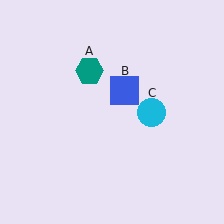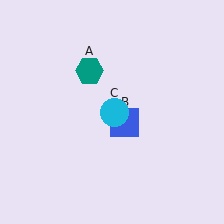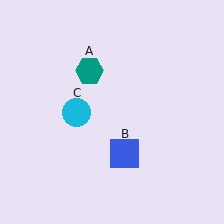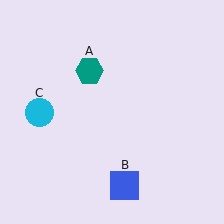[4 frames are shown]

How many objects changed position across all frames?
2 objects changed position: blue square (object B), cyan circle (object C).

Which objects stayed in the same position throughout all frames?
Teal hexagon (object A) remained stationary.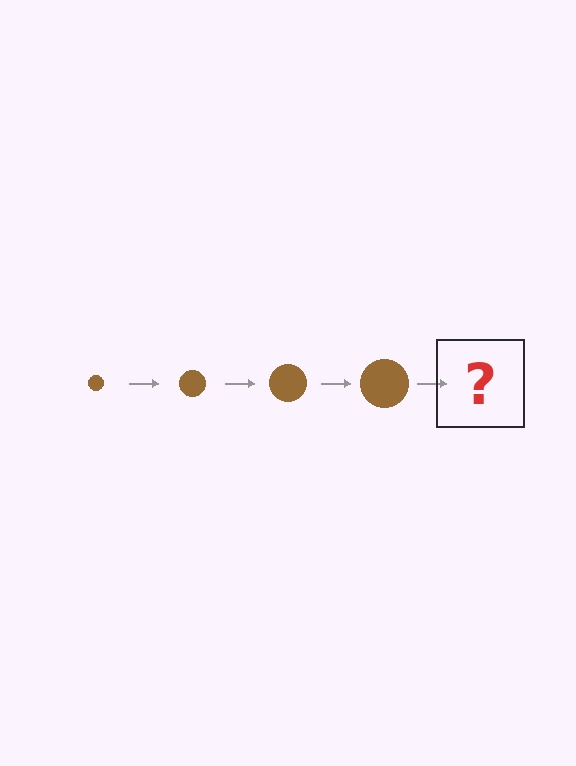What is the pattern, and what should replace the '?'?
The pattern is that the circle gets progressively larger each step. The '?' should be a brown circle, larger than the previous one.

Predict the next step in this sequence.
The next step is a brown circle, larger than the previous one.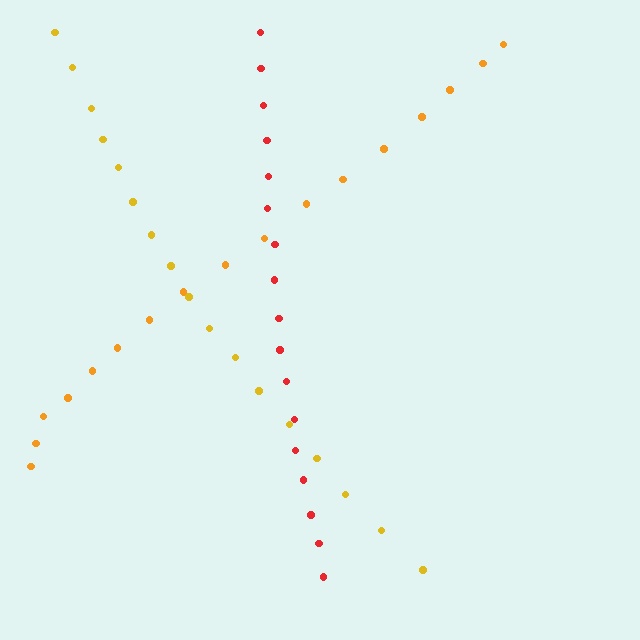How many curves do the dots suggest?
There are 3 distinct paths.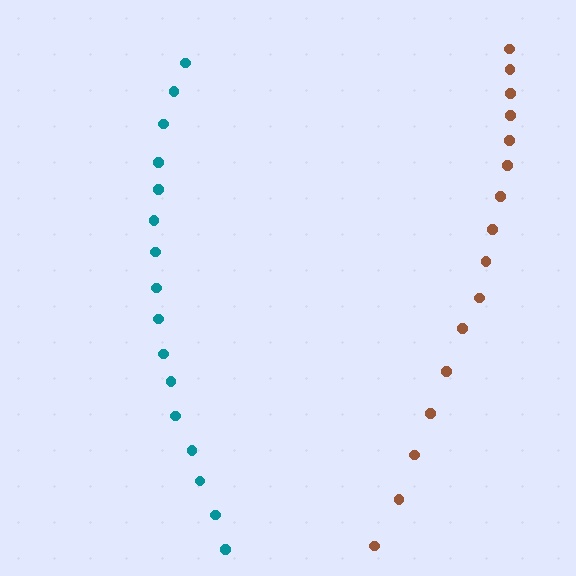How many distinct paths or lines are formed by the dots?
There are 2 distinct paths.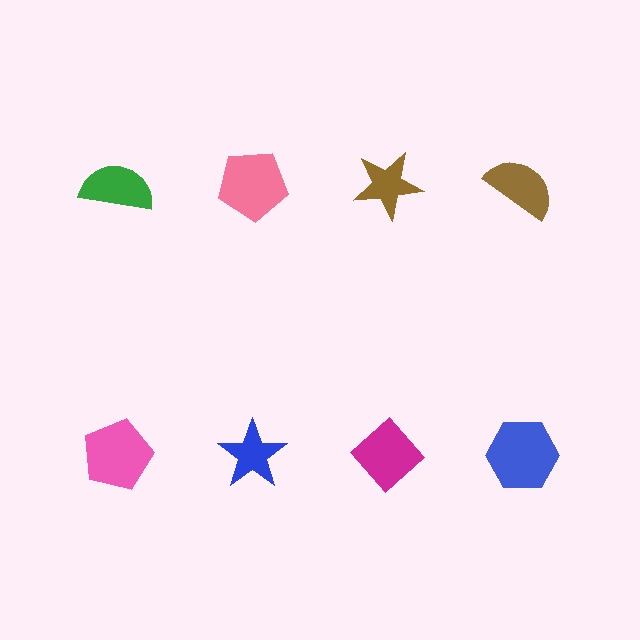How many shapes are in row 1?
4 shapes.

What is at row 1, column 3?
A brown star.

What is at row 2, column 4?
A blue hexagon.